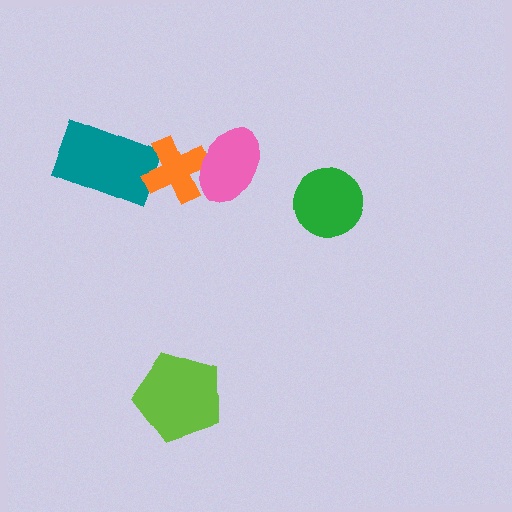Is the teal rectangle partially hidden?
Yes, it is partially covered by another shape.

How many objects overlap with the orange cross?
2 objects overlap with the orange cross.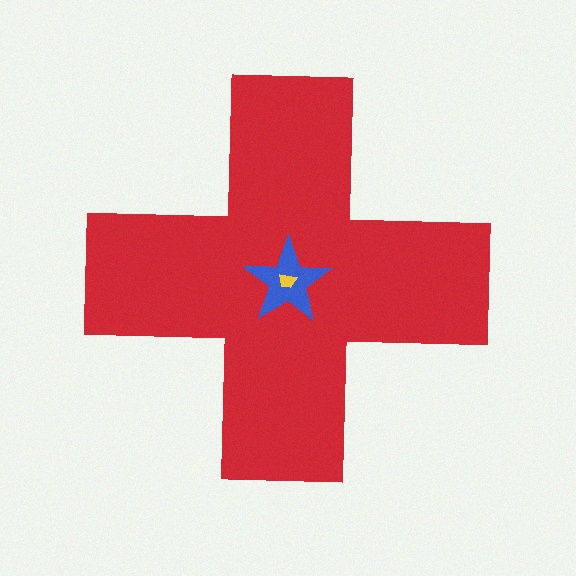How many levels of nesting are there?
3.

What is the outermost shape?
The red cross.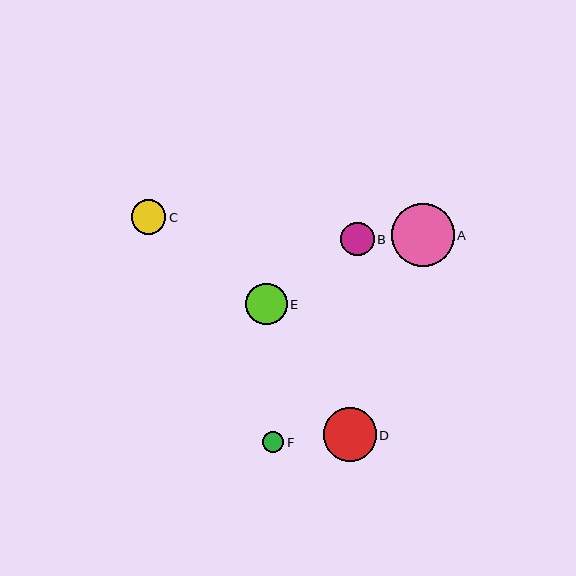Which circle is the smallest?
Circle F is the smallest with a size of approximately 22 pixels.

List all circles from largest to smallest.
From largest to smallest: A, D, E, C, B, F.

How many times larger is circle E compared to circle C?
Circle E is approximately 1.2 times the size of circle C.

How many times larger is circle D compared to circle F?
Circle D is approximately 2.5 times the size of circle F.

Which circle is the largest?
Circle A is the largest with a size of approximately 63 pixels.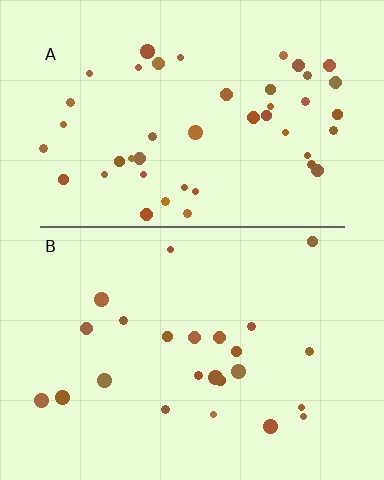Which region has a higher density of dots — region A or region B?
A (the top).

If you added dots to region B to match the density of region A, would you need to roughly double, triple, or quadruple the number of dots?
Approximately double.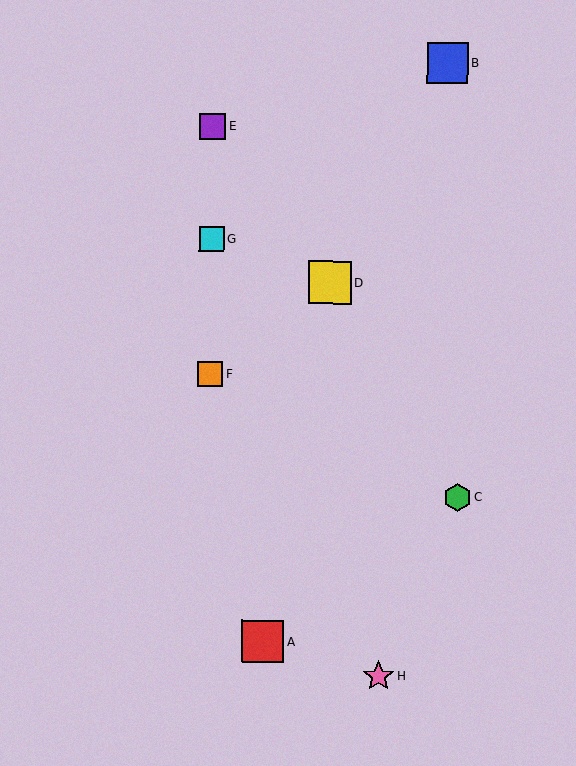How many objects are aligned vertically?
3 objects (E, F, G) are aligned vertically.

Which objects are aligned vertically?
Objects E, F, G are aligned vertically.